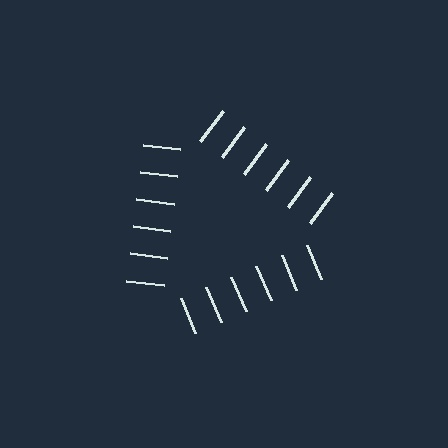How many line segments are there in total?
18 — 6 along each of the 3 edges.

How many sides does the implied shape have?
3 sides — the line-ends trace a triangle.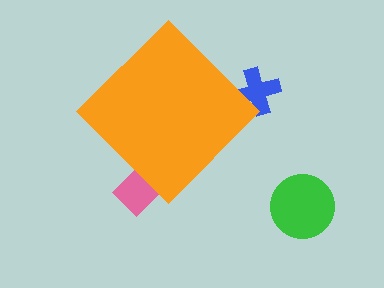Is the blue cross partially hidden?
Yes, the blue cross is partially hidden behind the orange diamond.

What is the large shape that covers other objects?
An orange diamond.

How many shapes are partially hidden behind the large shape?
2 shapes are partially hidden.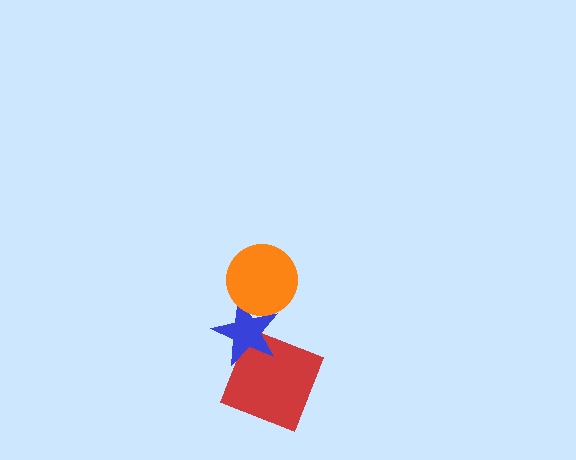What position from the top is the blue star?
The blue star is 2nd from the top.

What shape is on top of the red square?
The blue star is on top of the red square.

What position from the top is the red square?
The red square is 3rd from the top.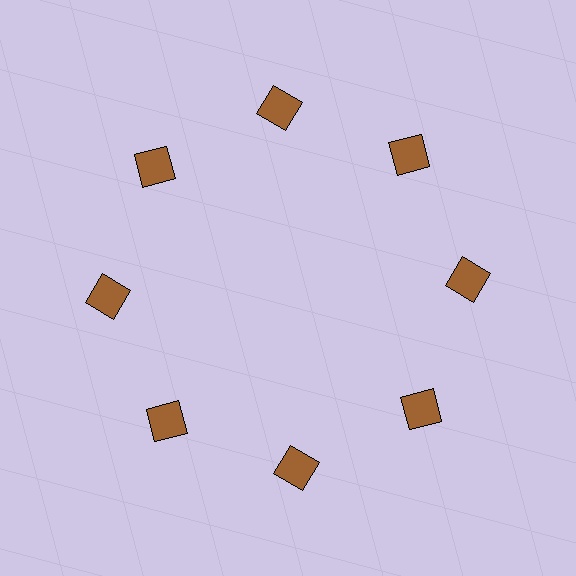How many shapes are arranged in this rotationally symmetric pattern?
There are 8 shapes, arranged in 8 groups of 1.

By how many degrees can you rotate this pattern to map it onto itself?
The pattern maps onto itself every 45 degrees of rotation.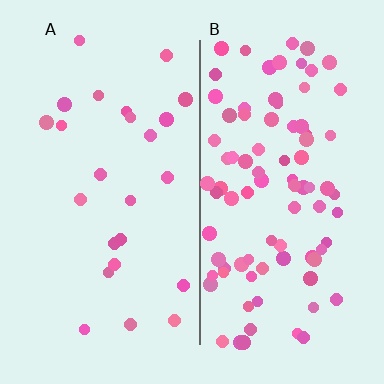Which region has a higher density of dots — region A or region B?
B (the right).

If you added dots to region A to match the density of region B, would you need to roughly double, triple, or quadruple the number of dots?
Approximately quadruple.